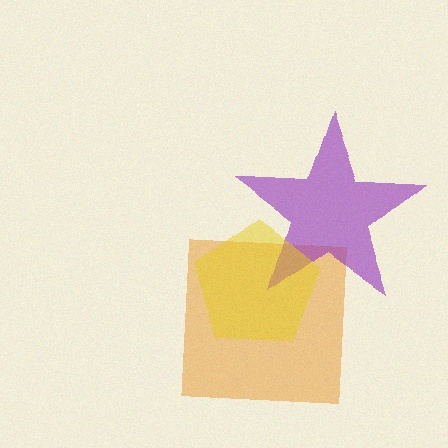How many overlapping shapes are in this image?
There are 3 overlapping shapes in the image.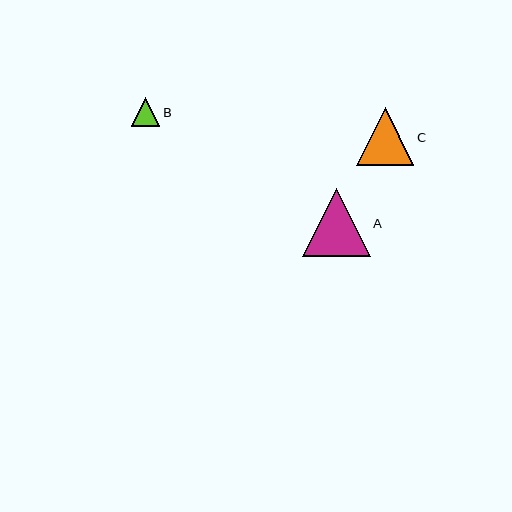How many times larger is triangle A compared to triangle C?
Triangle A is approximately 1.2 times the size of triangle C.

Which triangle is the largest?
Triangle A is the largest with a size of approximately 68 pixels.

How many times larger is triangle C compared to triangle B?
Triangle C is approximately 2.0 times the size of triangle B.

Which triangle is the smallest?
Triangle B is the smallest with a size of approximately 28 pixels.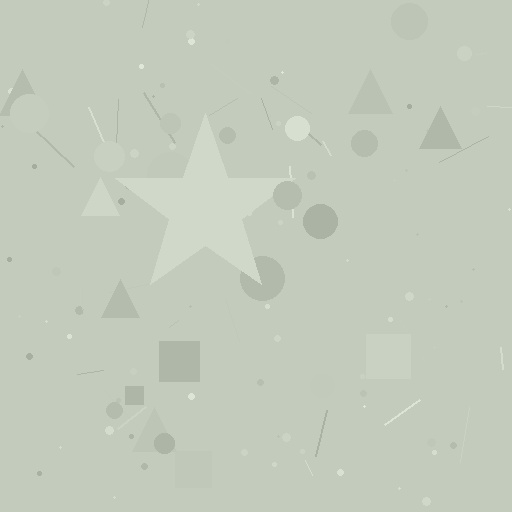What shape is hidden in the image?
A star is hidden in the image.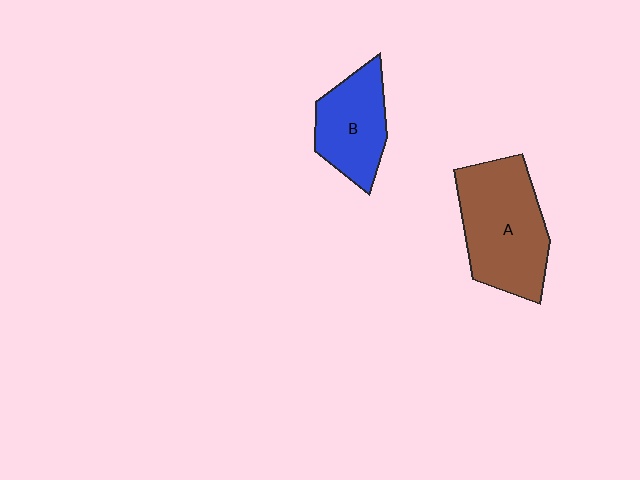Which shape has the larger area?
Shape A (brown).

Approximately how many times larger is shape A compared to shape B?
Approximately 1.5 times.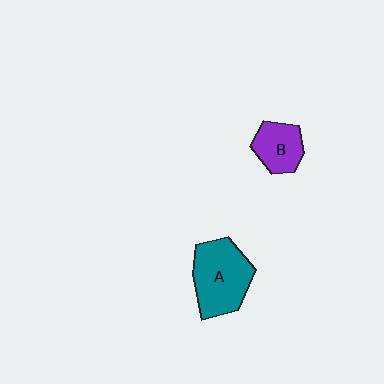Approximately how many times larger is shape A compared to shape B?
Approximately 1.7 times.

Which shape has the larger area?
Shape A (teal).